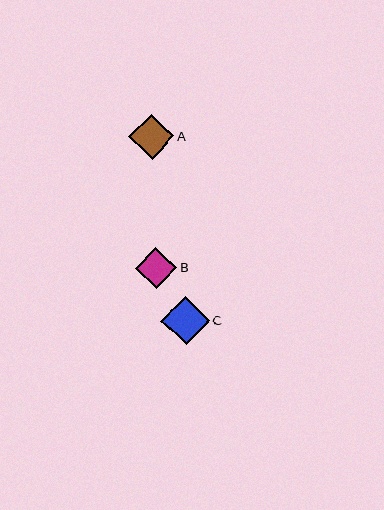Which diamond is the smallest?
Diamond B is the smallest with a size of approximately 41 pixels.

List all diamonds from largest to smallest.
From largest to smallest: C, A, B.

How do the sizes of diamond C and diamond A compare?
Diamond C and diamond A are approximately the same size.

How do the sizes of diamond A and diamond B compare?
Diamond A and diamond B are approximately the same size.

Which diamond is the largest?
Diamond C is the largest with a size of approximately 48 pixels.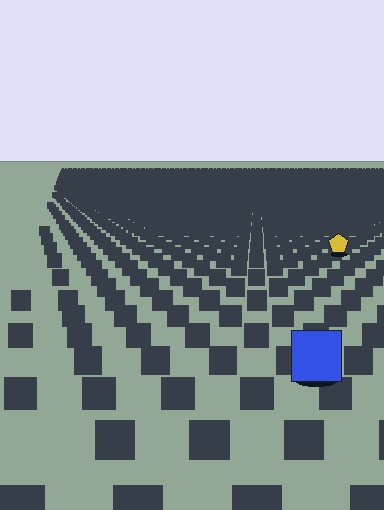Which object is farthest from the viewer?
The yellow pentagon is farthest from the viewer. It appears smaller and the ground texture around it is denser.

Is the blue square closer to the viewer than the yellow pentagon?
Yes. The blue square is closer — you can tell from the texture gradient: the ground texture is coarser near it.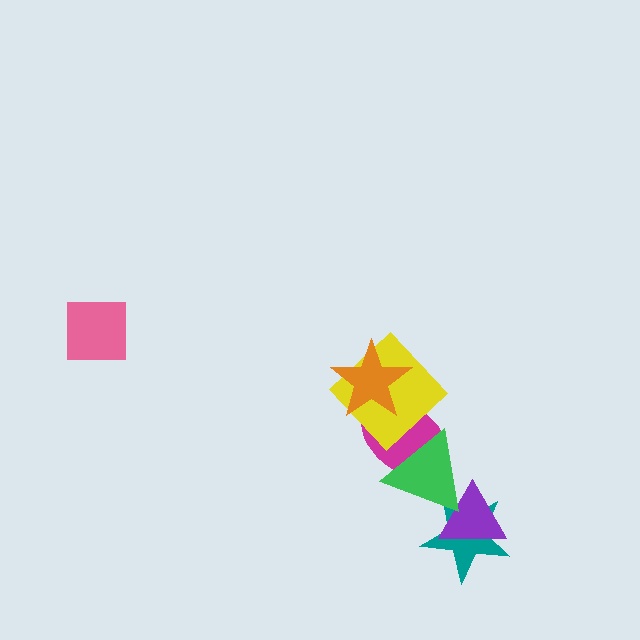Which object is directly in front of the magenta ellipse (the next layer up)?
The yellow diamond is directly in front of the magenta ellipse.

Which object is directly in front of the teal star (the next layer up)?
The purple triangle is directly in front of the teal star.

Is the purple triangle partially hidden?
Yes, it is partially covered by another shape.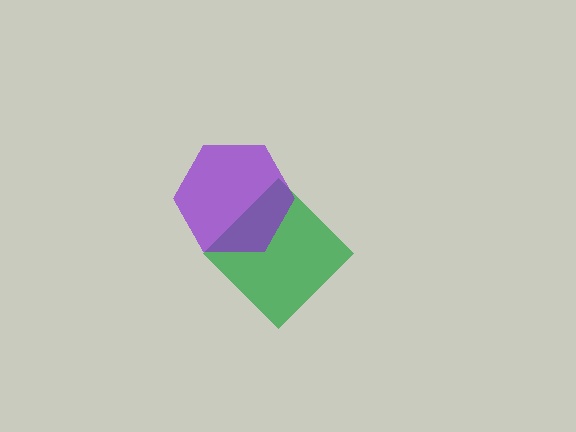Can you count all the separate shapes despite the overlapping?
Yes, there are 2 separate shapes.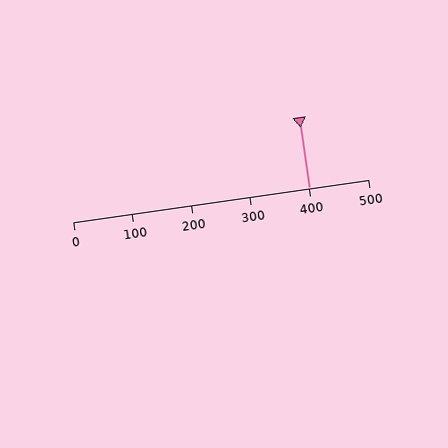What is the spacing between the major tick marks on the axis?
The major ticks are spaced 100 apart.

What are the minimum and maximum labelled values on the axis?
The axis runs from 0 to 500.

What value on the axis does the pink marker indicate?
The marker indicates approximately 400.